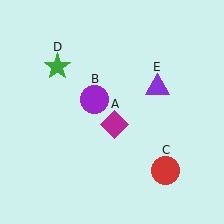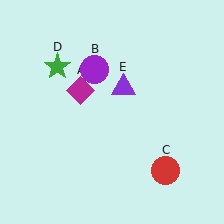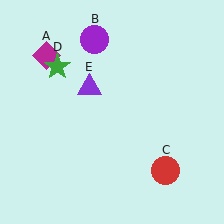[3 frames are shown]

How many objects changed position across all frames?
3 objects changed position: magenta diamond (object A), purple circle (object B), purple triangle (object E).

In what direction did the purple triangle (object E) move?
The purple triangle (object E) moved left.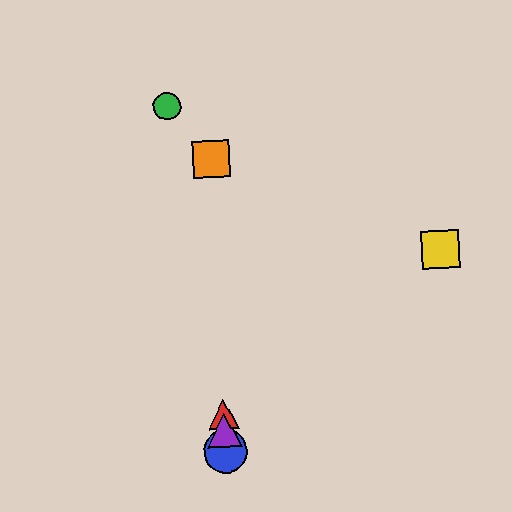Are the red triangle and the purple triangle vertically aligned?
Yes, both are at x≈224.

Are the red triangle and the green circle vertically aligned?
No, the red triangle is at x≈224 and the green circle is at x≈167.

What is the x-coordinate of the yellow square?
The yellow square is at x≈441.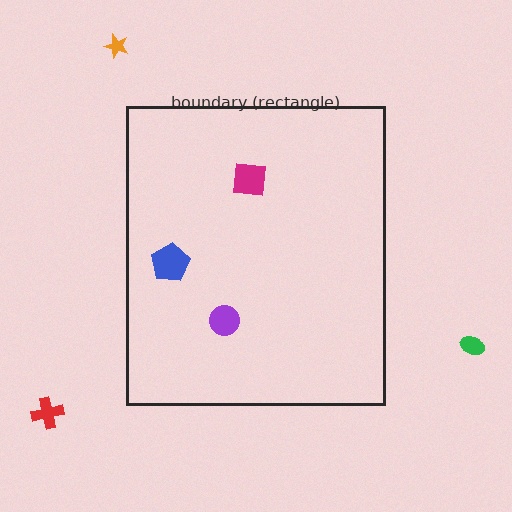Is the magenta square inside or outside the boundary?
Inside.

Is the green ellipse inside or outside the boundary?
Outside.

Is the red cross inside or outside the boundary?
Outside.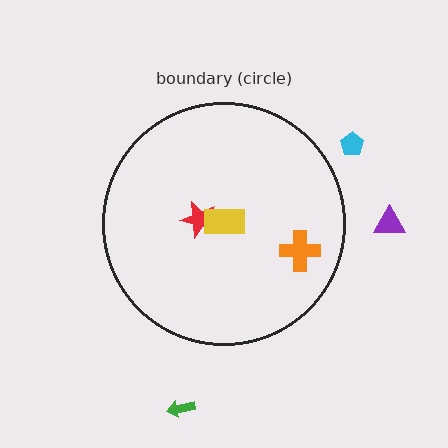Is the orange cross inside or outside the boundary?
Inside.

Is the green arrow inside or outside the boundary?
Outside.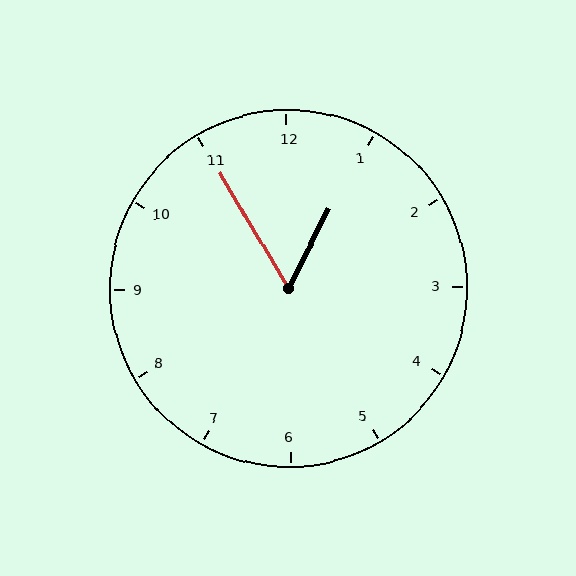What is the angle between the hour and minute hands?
Approximately 58 degrees.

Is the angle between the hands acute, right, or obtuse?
It is acute.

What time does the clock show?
12:55.